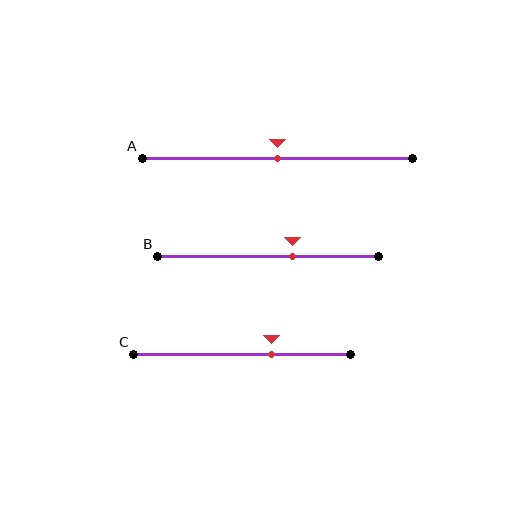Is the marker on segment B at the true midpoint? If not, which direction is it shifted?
No, the marker on segment B is shifted to the right by about 11% of the segment length.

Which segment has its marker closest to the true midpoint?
Segment A has its marker closest to the true midpoint.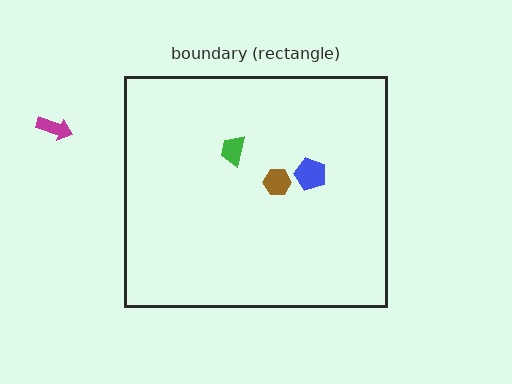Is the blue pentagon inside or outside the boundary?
Inside.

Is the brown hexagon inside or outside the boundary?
Inside.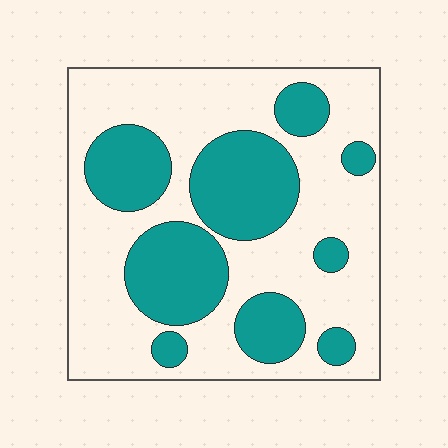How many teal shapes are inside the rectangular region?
9.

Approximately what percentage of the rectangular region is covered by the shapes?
Approximately 35%.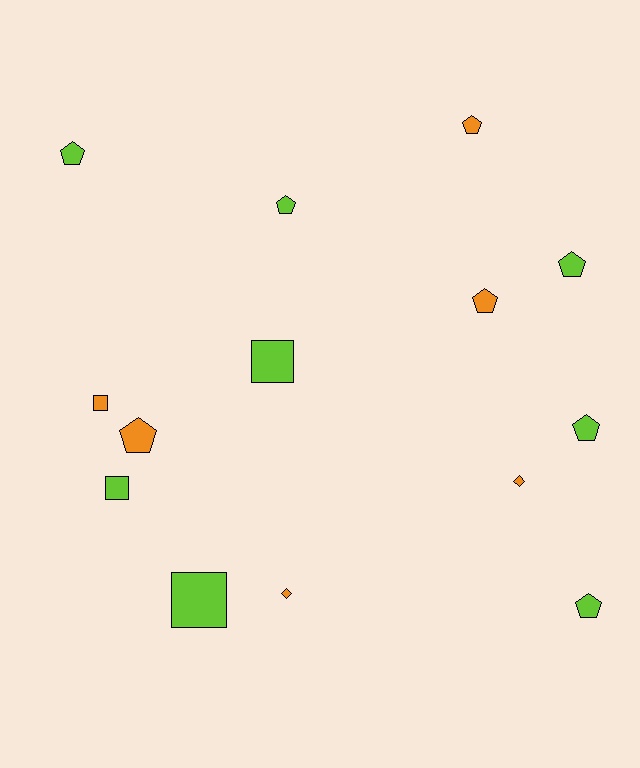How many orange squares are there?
There is 1 orange square.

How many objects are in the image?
There are 14 objects.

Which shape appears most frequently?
Pentagon, with 8 objects.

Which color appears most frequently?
Lime, with 8 objects.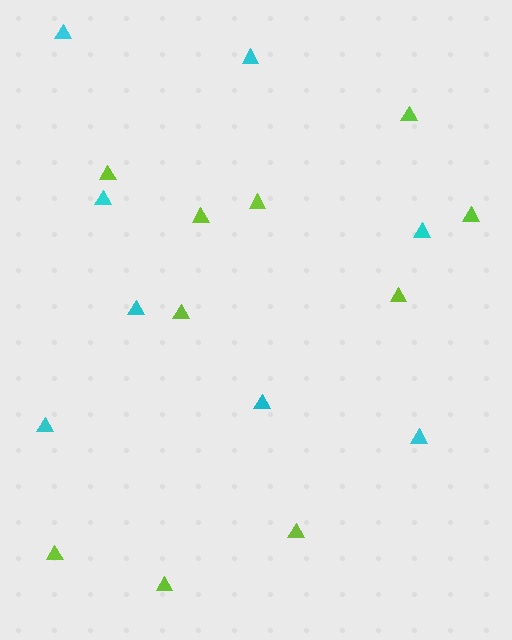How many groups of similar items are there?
There are 2 groups: one group of cyan triangles (8) and one group of lime triangles (10).